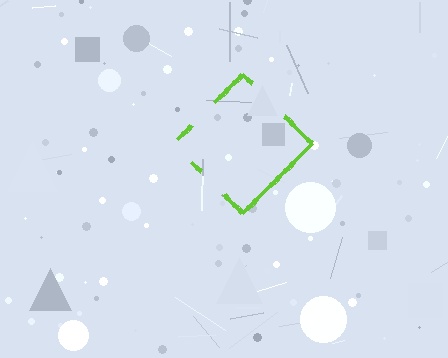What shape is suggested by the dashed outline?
The dashed outline suggests a diamond.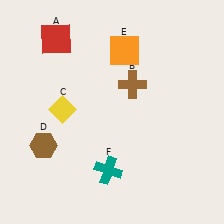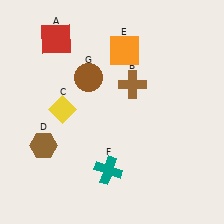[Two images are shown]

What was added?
A brown circle (G) was added in Image 2.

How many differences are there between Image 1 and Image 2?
There is 1 difference between the two images.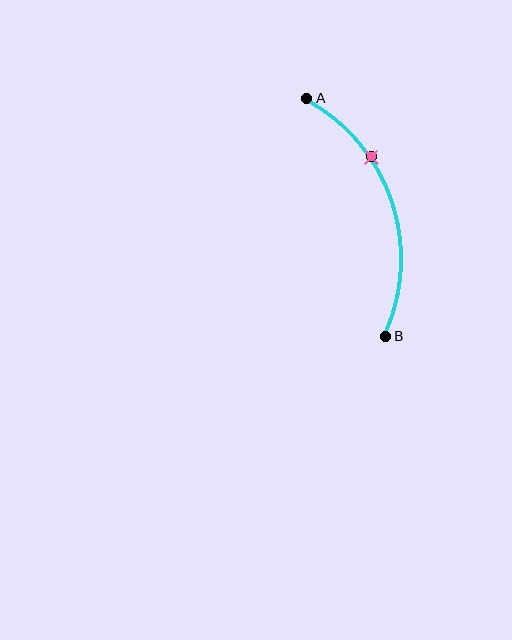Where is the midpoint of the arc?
The arc midpoint is the point on the curve farthest from the straight line joining A and B. It sits to the right of that line.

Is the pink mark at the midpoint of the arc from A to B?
No. The pink mark lies on the arc but is closer to endpoint A. The arc midpoint would be at the point on the curve equidistant along the arc from both A and B.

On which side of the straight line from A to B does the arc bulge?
The arc bulges to the right of the straight line connecting A and B.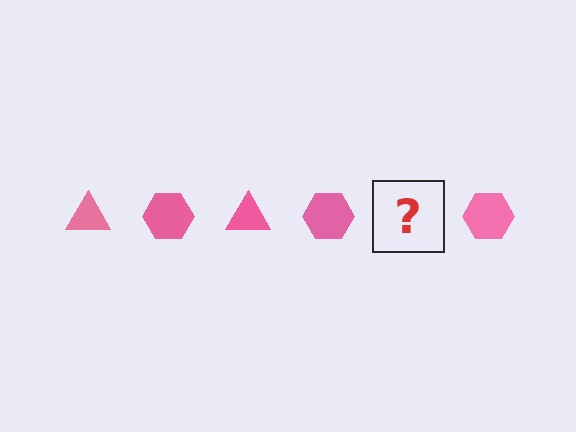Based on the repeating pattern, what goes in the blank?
The blank should be a pink triangle.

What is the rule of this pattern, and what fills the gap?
The rule is that the pattern cycles through triangle, hexagon shapes in pink. The gap should be filled with a pink triangle.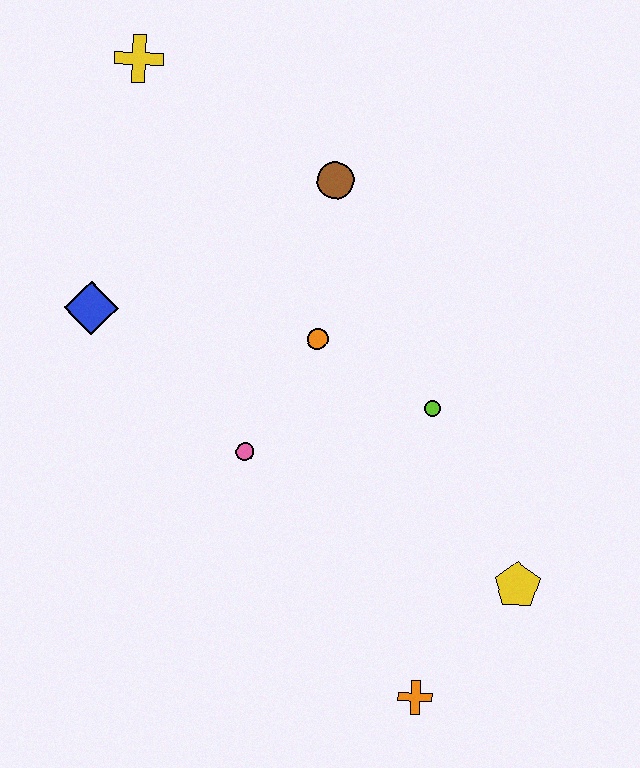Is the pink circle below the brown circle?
Yes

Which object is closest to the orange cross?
The yellow pentagon is closest to the orange cross.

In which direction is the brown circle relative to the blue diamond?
The brown circle is to the right of the blue diamond.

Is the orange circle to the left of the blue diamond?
No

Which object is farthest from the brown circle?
The orange cross is farthest from the brown circle.